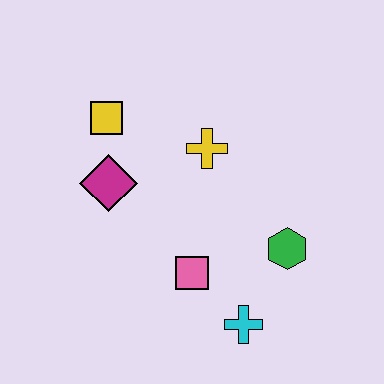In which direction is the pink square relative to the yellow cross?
The pink square is below the yellow cross.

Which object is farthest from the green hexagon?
The yellow square is farthest from the green hexagon.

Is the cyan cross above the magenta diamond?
No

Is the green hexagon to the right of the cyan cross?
Yes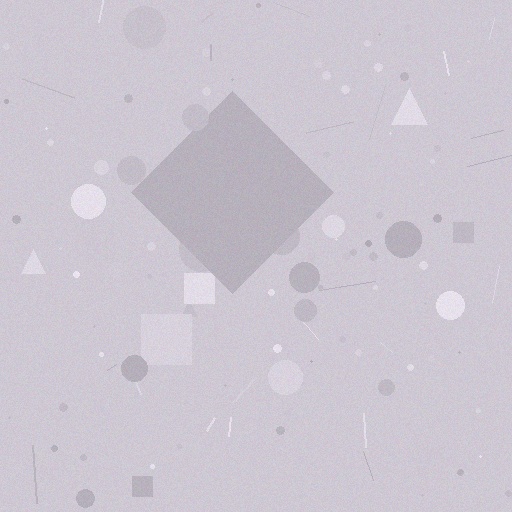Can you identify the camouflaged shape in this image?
The camouflaged shape is a diamond.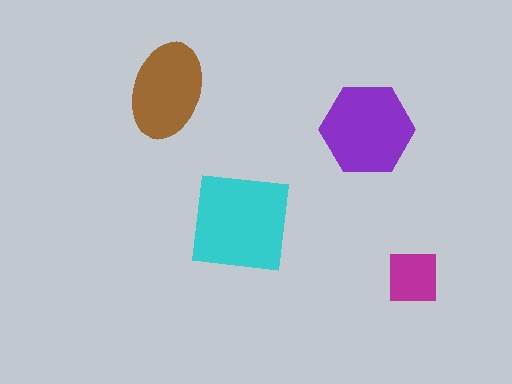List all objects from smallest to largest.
The magenta square, the brown ellipse, the purple hexagon, the cyan square.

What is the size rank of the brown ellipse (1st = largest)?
3rd.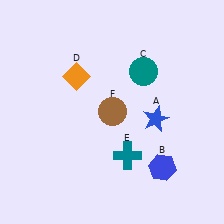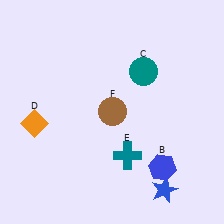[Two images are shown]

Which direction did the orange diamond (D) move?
The orange diamond (D) moved down.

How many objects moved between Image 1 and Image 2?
2 objects moved between the two images.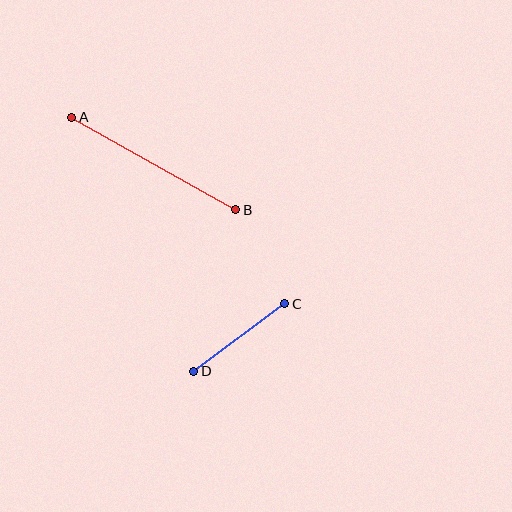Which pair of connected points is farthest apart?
Points A and B are farthest apart.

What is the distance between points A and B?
The distance is approximately 188 pixels.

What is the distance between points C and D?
The distance is approximately 113 pixels.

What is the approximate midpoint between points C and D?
The midpoint is at approximately (239, 337) pixels.